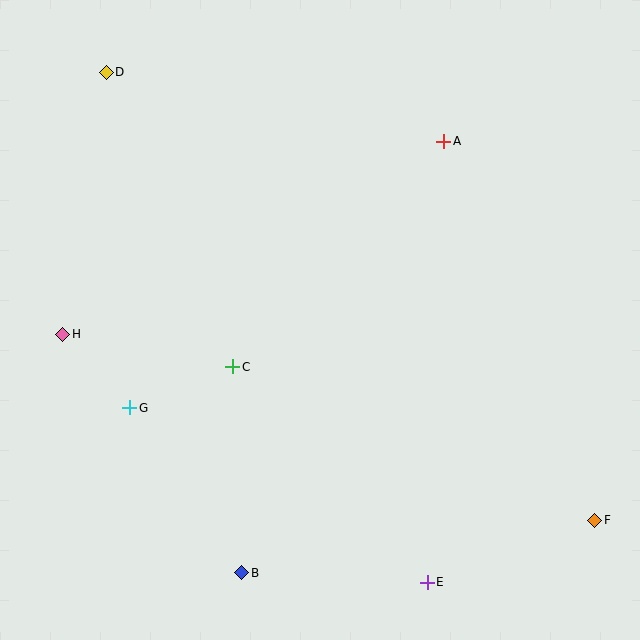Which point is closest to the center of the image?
Point C at (233, 367) is closest to the center.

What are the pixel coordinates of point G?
Point G is at (130, 408).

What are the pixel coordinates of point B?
Point B is at (242, 573).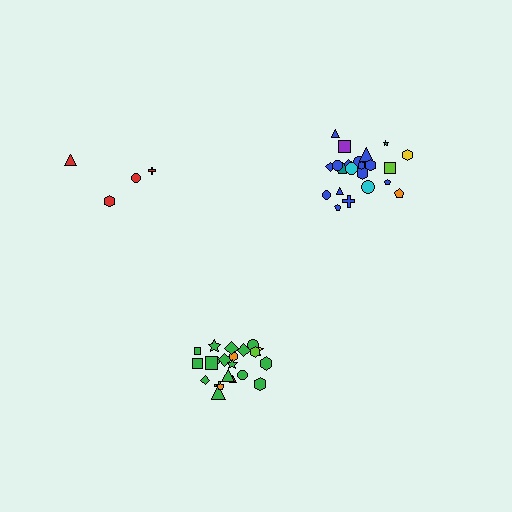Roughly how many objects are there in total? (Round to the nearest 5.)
Roughly 50 objects in total.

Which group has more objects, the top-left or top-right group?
The top-right group.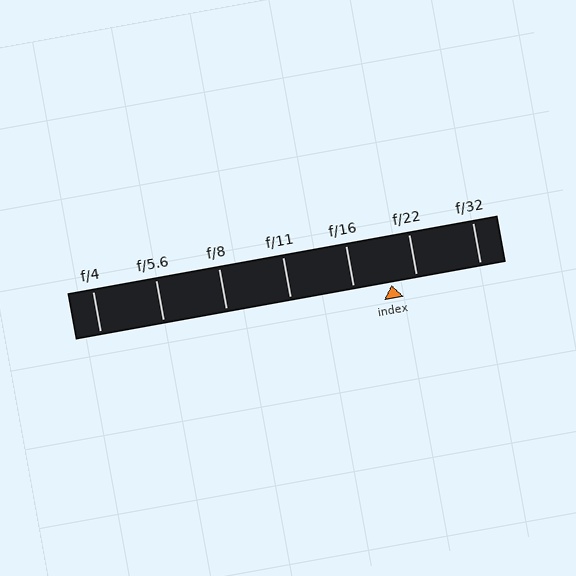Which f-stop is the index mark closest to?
The index mark is closest to f/22.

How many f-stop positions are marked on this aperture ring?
There are 7 f-stop positions marked.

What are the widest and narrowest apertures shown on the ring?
The widest aperture shown is f/4 and the narrowest is f/32.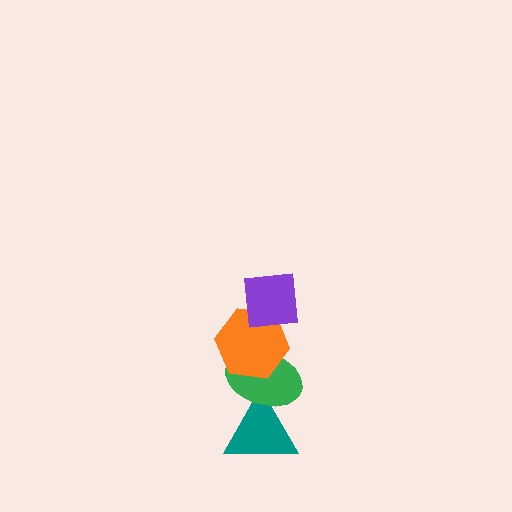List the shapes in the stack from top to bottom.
From top to bottom: the purple square, the orange hexagon, the green ellipse, the teal triangle.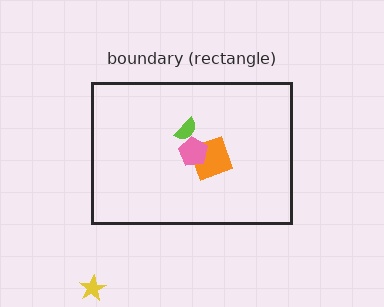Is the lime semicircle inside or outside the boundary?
Inside.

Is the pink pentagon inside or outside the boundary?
Inside.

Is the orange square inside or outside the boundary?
Inside.